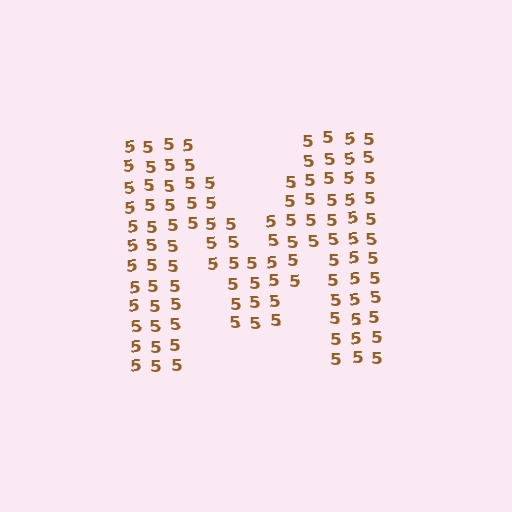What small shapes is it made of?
It is made of small digit 5's.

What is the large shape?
The large shape is the letter M.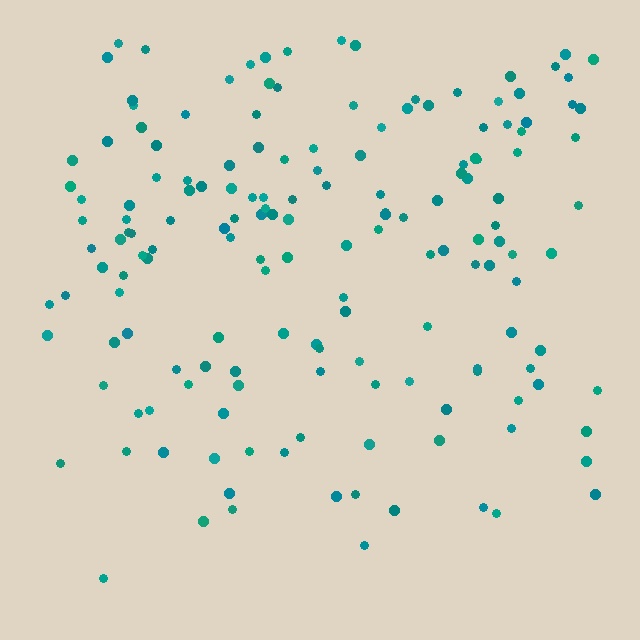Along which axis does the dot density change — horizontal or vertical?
Vertical.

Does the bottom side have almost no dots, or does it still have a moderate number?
Still a moderate number, just noticeably fewer than the top.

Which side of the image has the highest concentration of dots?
The top.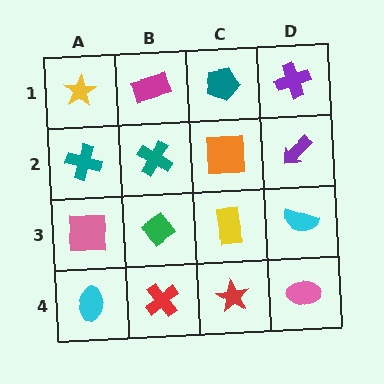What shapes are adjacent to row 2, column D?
A purple cross (row 1, column D), a cyan semicircle (row 3, column D), an orange square (row 2, column C).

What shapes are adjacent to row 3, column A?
A teal cross (row 2, column A), a cyan ellipse (row 4, column A), a green diamond (row 3, column B).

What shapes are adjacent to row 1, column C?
An orange square (row 2, column C), a magenta rectangle (row 1, column B), a purple cross (row 1, column D).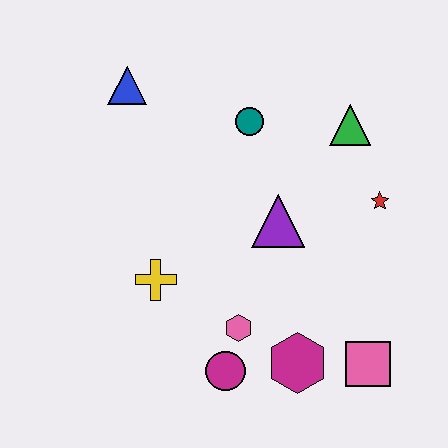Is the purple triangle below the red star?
Yes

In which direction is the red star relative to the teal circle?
The red star is to the right of the teal circle.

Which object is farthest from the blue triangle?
The pink square is farthest from the blue triangle.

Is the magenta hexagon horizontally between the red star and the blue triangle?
Yes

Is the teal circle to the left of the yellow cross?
No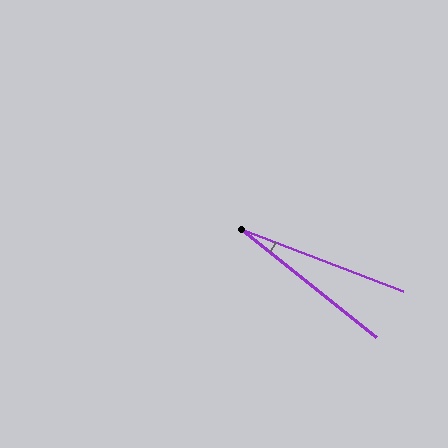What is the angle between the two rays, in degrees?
Approximately 18 degrees.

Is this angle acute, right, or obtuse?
It is acute.